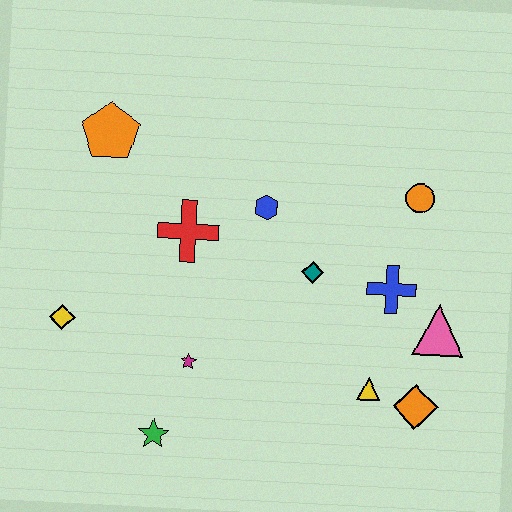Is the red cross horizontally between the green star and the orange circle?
Yes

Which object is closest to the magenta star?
The green star is closest to the magenta star.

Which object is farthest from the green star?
The orange circle is farthest from the green star.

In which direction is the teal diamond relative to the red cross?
The teal diamond is to the right of the red cross.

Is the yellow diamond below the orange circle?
Yes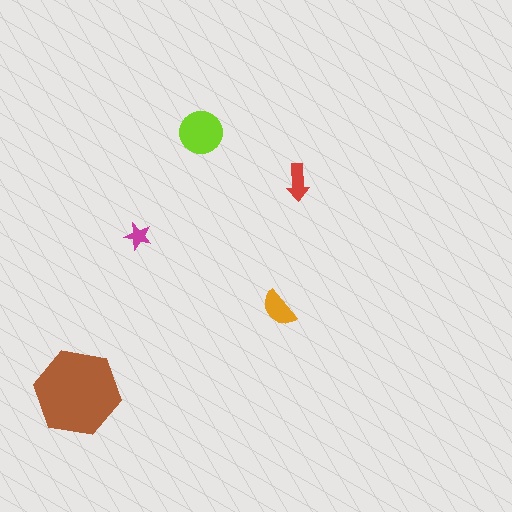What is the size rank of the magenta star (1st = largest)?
5th.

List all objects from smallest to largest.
The magenta star, the red arrow, the orange semicircle, the lime circle, the brown hexagon.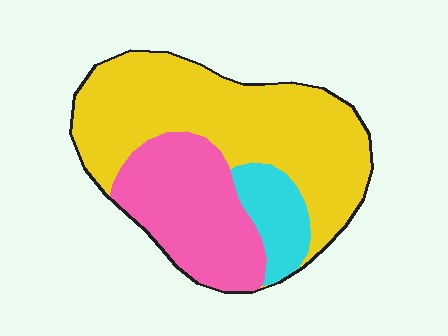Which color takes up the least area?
Cyan, at roughly 10%.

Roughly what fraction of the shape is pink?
Pink covers around 30% of the shape.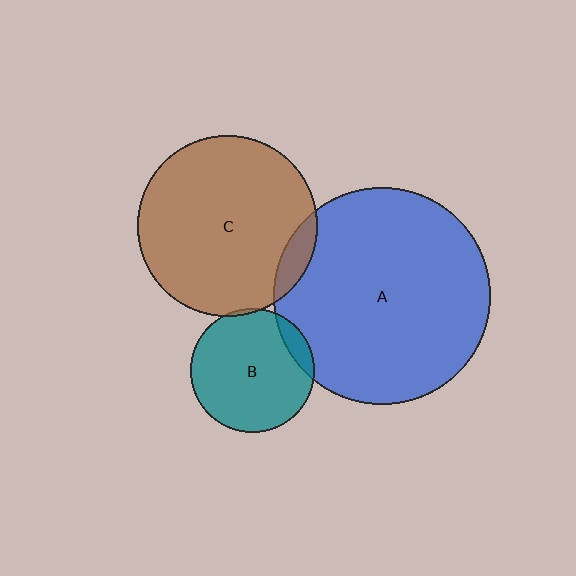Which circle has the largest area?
Circle A (blue).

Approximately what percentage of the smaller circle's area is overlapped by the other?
Approximately 10%.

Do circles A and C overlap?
Yes.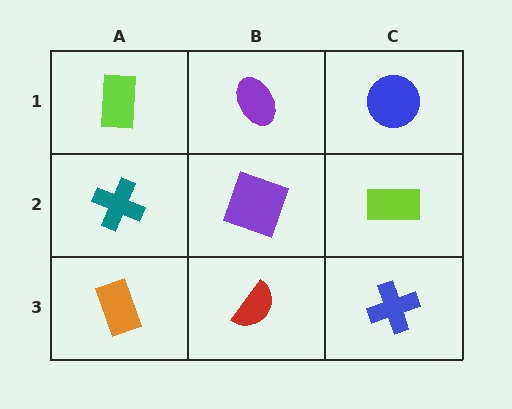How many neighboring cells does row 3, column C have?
2.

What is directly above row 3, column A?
A teal cross.